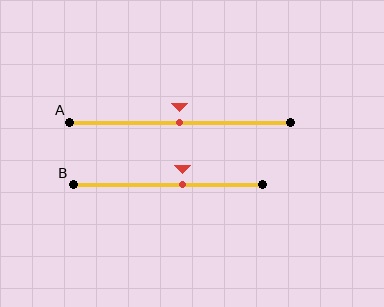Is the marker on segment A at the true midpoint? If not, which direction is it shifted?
Yes, the marker on segment A is at the true midpoint.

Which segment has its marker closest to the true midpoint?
Segment A has its marker closest to the true midpoint.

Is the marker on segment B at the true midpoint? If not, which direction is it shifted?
No, the marker on segment B is shifted to the right by about 8% of the segment length.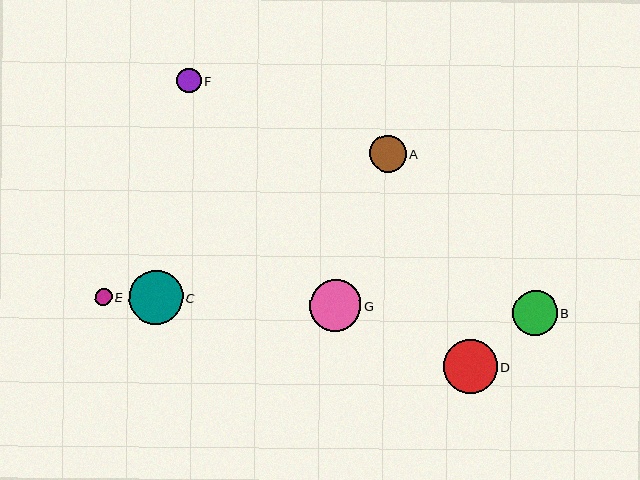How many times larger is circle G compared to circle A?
Circle G is approximately 1.4 times the size of circle A.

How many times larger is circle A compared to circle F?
Circle A is approximately 1.5 times the size of circle F.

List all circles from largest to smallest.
From largest to smallest: D, C, G, B, A, F, E.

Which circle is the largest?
Circle D is the largest with a size of approximately 54 pixels.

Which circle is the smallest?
Circle E is the smallest with a size of approximately 17 pixels.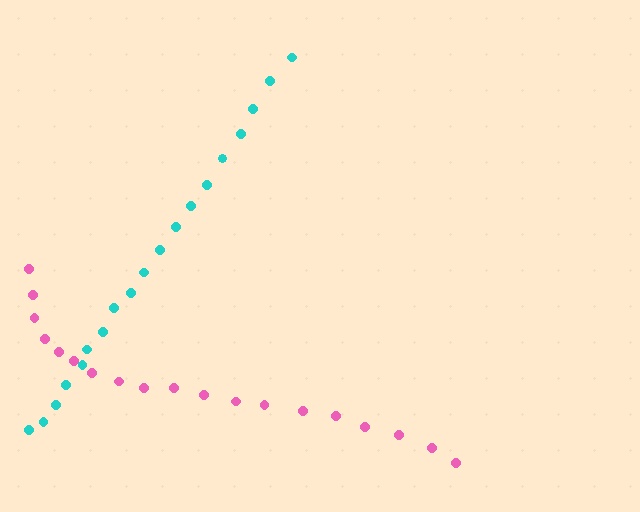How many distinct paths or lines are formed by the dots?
There are 2 distinct paths.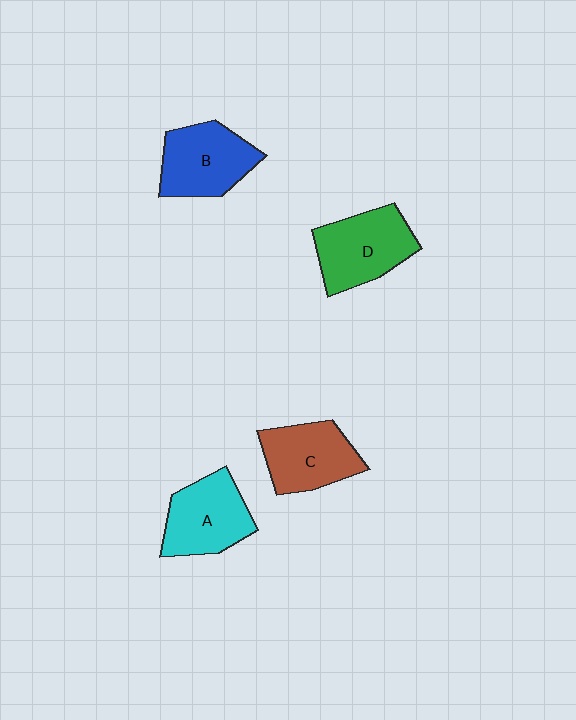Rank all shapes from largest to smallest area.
From largest to smallest: D (green), B (blue), A (cyan), C (brown).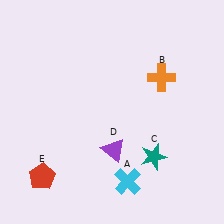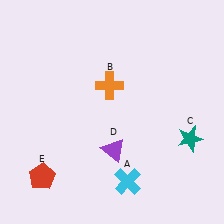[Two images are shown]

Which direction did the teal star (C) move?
The teal star (C) moved right.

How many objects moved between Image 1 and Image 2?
2 objects moved between the two images.